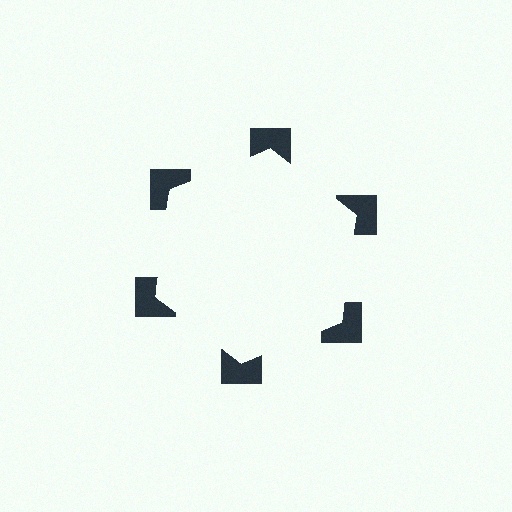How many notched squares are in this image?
There are 6 — one at each vertex of the illusory hexagon.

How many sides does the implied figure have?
6 sides.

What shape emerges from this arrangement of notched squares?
An illusory hexagon — its edges are inferred from the aligned wedge cuts in the notched squares, not physically drawn.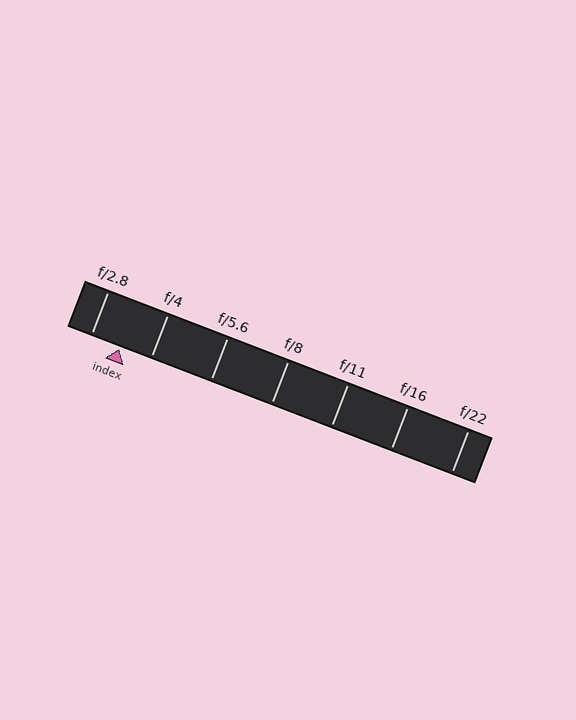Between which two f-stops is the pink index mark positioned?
The index mark is between f/2.8 and f/4.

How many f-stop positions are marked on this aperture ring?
There are 7 f-stop positions marked.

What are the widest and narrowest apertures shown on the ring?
The widest aperture shown is f/2.8 and the narrowest is f/22.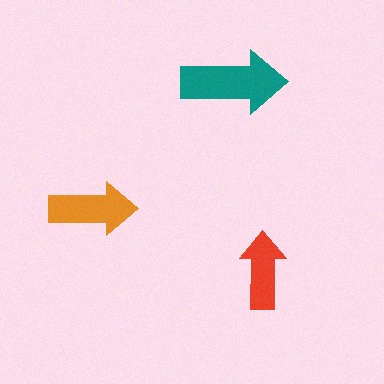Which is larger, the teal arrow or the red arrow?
The teal one.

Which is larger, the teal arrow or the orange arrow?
The teal one.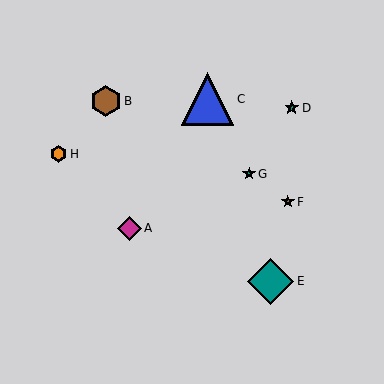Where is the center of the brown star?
The center of the brown star is at (288, 202).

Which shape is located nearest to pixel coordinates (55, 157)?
The orange hexagon (labeled H) at (58, 154) is nearest to that location.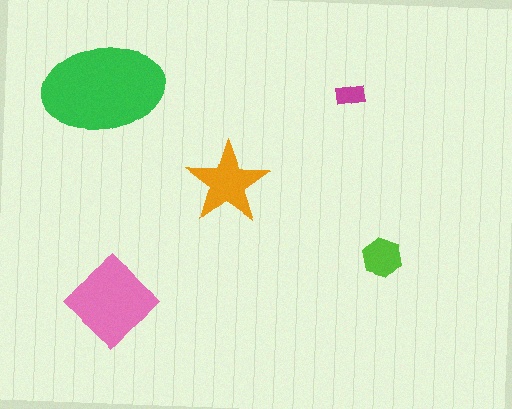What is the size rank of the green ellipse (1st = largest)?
1st.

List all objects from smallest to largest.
The magenta rectangle, the lime hexagon, the orange star, the pink diamond, the green ellipse.